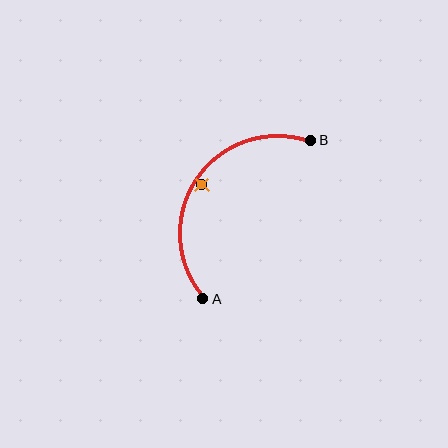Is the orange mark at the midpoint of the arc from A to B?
No — the orange mark does not lie on the arc at all. It sits slightly inside the curve.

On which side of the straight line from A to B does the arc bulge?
The arc bulges above and to the left of the straight line connecting A and B.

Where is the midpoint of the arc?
The arc midpoint is the point on the curve farthest from the straight line joining A and B. It sits above and to the left of that line.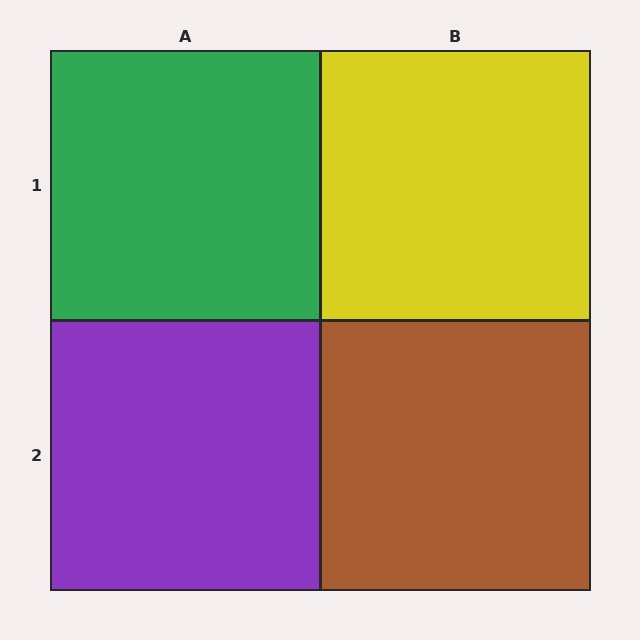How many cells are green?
1 cell is green.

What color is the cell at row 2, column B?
Brown.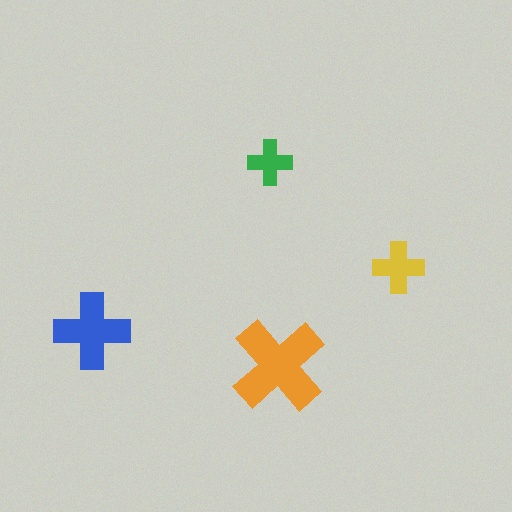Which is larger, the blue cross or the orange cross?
The orange one.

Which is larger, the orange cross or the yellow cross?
The orange one.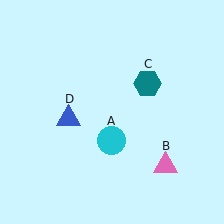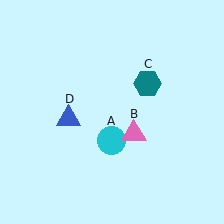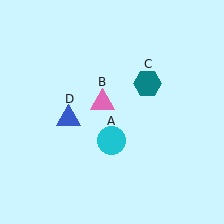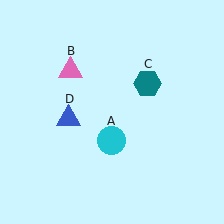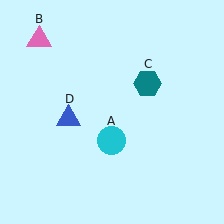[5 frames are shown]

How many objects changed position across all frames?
1 object changed position: pink triangle (object B).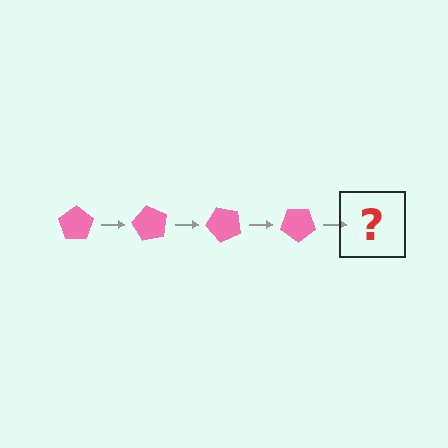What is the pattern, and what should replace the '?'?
The pattern is that the pentagon rotates 60 degrees each step. The '?' should be a pink pentagon rotated 240 degrees.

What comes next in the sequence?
The next element should be a pink pentagon rotated 240 degrees.